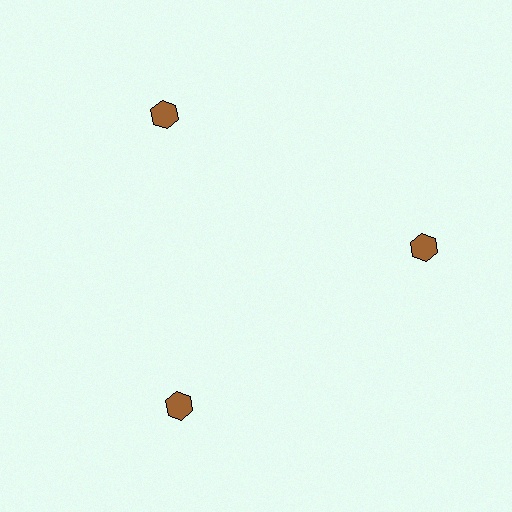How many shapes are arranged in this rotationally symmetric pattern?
There are 3 shapes, arranged in 3 groups of 1.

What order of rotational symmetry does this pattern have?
This pattern has 3-fold rotational symmetry.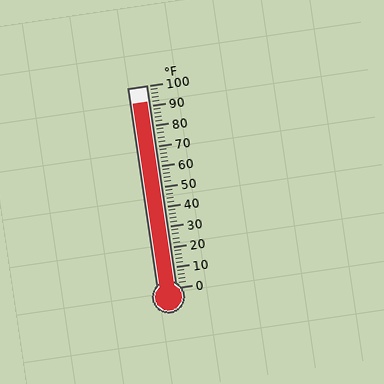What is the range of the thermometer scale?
The thermometer scale ranges from 0°F to 100°F.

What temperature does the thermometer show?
The thermometer shows approximately 92°F.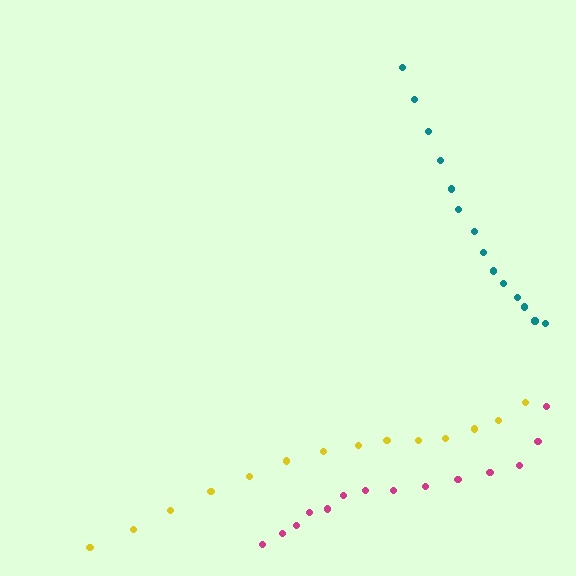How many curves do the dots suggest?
There are 3 distinct paths.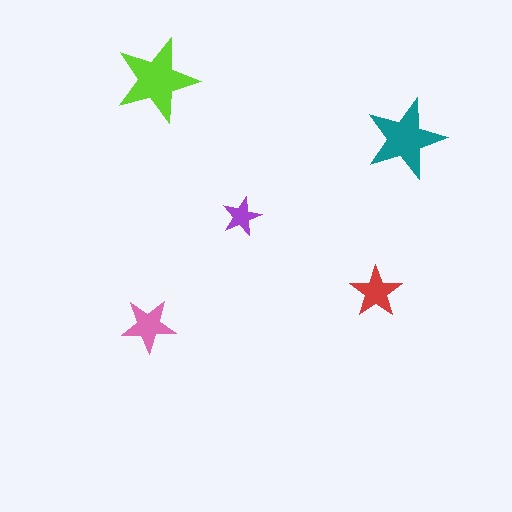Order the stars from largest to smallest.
the lime one, the teal one, the pink one, the red one, the purple one.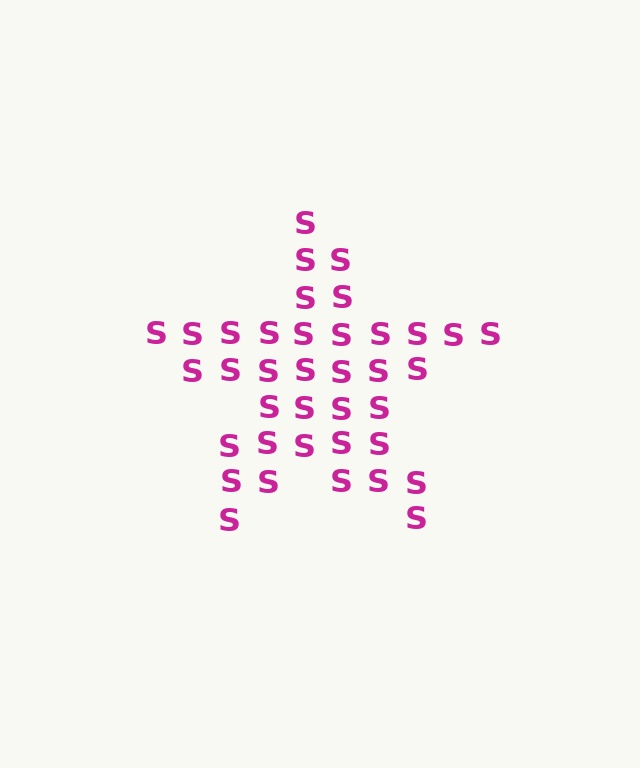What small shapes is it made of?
It is made of small letter S's.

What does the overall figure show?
The overall figure shows a star.